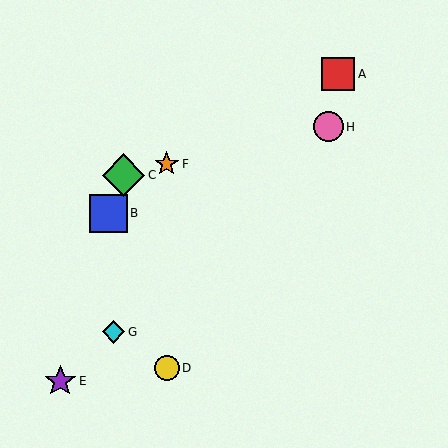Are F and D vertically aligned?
Yes, both are at x≈167.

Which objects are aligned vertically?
Objects D, F are aligned vertically.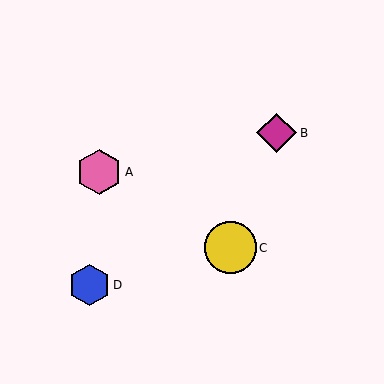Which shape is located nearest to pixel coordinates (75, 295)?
The blue hexagon (labeled D) at (89, 285) is nearest to that location.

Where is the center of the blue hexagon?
The center of the blue hexagon is at (89, 285).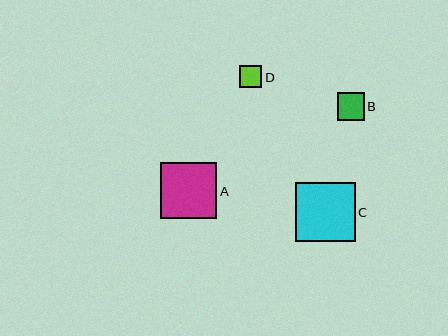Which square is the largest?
Square C is the largest with a size of approximately 59 pixels.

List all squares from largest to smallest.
From largest to smallest: C, A, B, D.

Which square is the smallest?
Square D is the smallest with a size of approximately 22 pixels.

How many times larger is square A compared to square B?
Square A is approximately 2.1 times the size of square B.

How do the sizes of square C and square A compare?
Square C and square A are approximately the same size.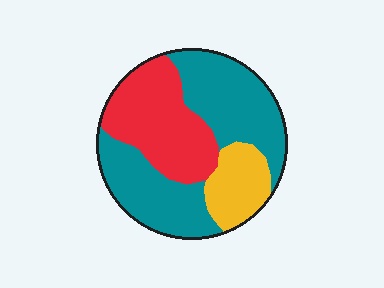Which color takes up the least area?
Yellow, at roughly 15%.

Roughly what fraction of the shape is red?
Red covers 32% of the shape.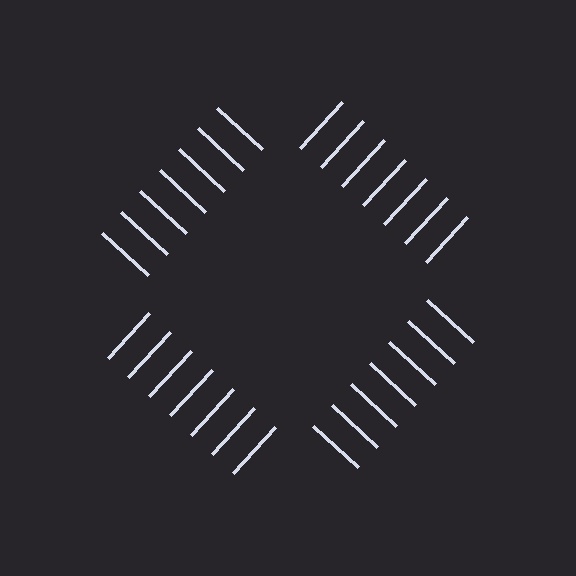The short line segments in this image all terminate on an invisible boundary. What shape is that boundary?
An illusory square — the line segments terminate on its edges but no continuous stroke is drawn.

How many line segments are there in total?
28 — 7 along each of the 4 edges.